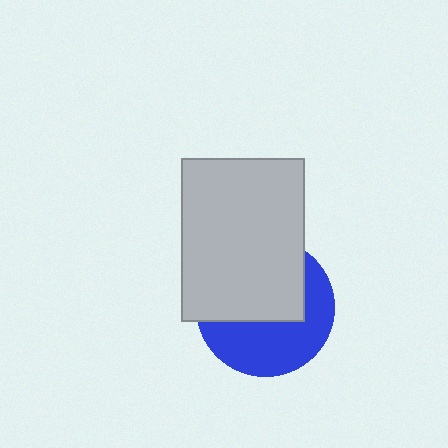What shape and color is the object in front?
The object in front is a light gray rectangle.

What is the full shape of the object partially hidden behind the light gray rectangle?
The partially hidden object is a blue circle.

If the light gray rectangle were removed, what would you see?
You would see the complete blue circle.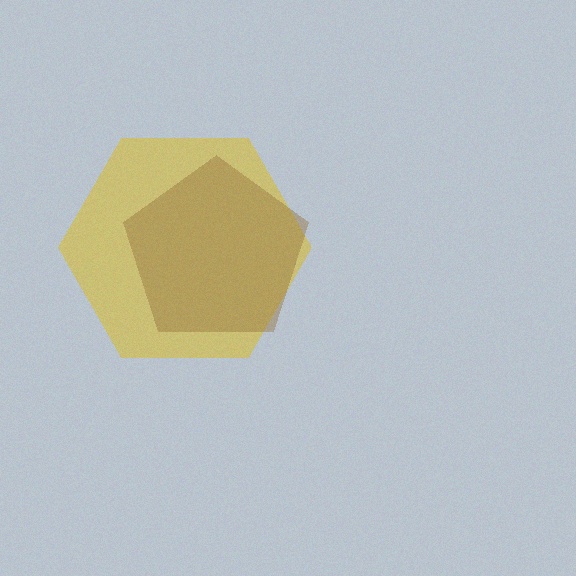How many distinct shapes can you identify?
There are 2 distinct shapes: a yellow hexagon, a brown pentagon.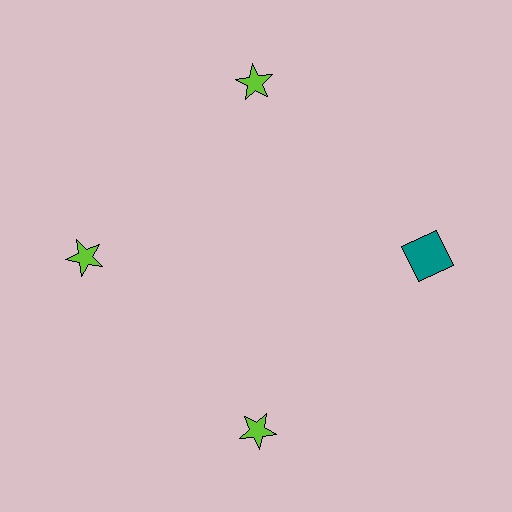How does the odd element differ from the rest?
It differs in both color (teal instead of lime) and shape (square instead of star).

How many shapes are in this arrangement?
There are 4 shapes arranged in a ring pattern.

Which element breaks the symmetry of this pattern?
The teal square at roughly the 3 o'clock position breaks the symmetry. All other shapes are lime stars.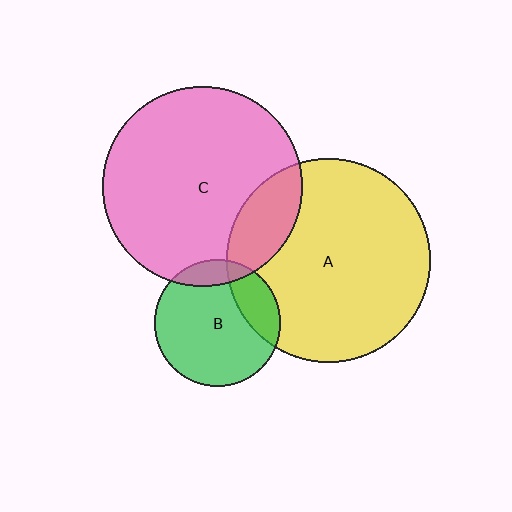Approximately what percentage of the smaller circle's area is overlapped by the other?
Approximately 15%.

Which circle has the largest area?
Circle A (yellow).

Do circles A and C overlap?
Yes.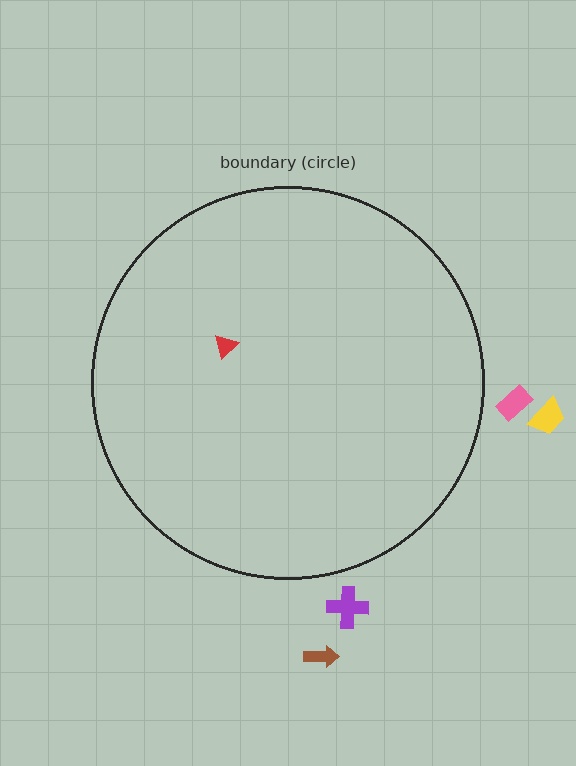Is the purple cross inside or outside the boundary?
Outside.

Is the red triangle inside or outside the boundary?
Inside.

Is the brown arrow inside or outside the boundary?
Outside.